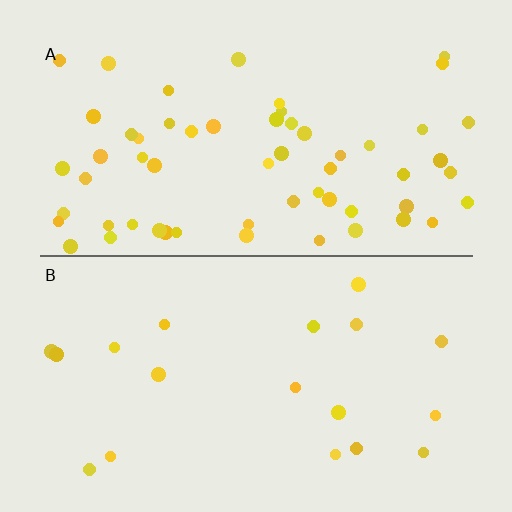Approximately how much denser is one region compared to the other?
Approximately 3.0× — region A over region B.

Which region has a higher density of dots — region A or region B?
A (the top).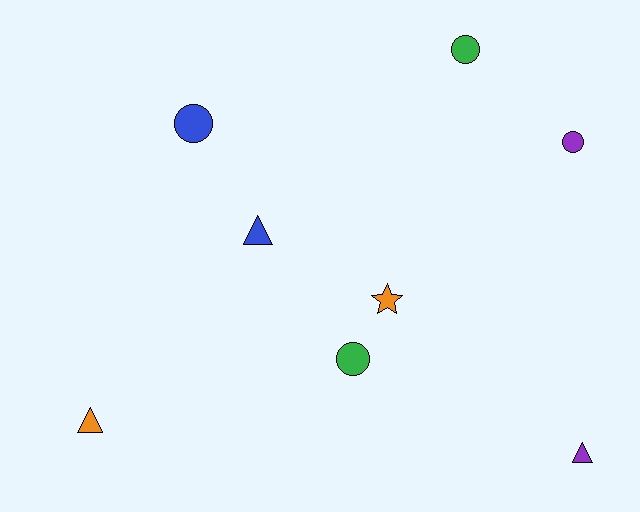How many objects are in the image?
There are 8 objects.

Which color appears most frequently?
Blue, with 2 objects.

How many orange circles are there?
There are no orange circles.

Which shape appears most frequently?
Circle, with 4 objects.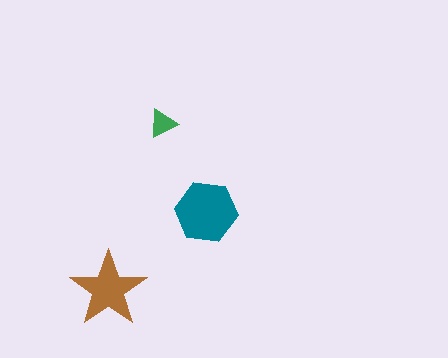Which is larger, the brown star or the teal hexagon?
The teal hexagon.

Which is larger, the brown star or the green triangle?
The brown star.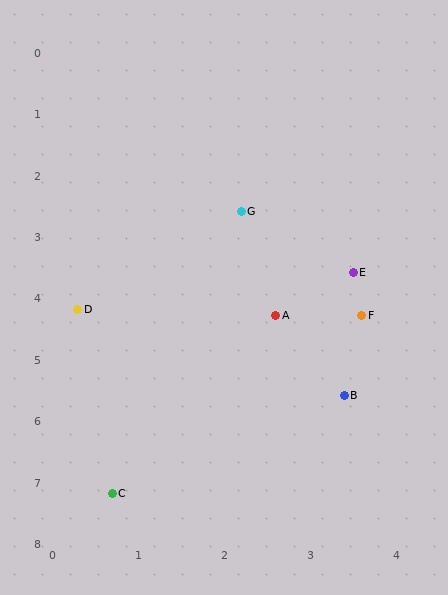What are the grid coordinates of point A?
Point A is at approximately (2.6, 4.3).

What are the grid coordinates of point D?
Point D is at approximately (0.3, 4.2).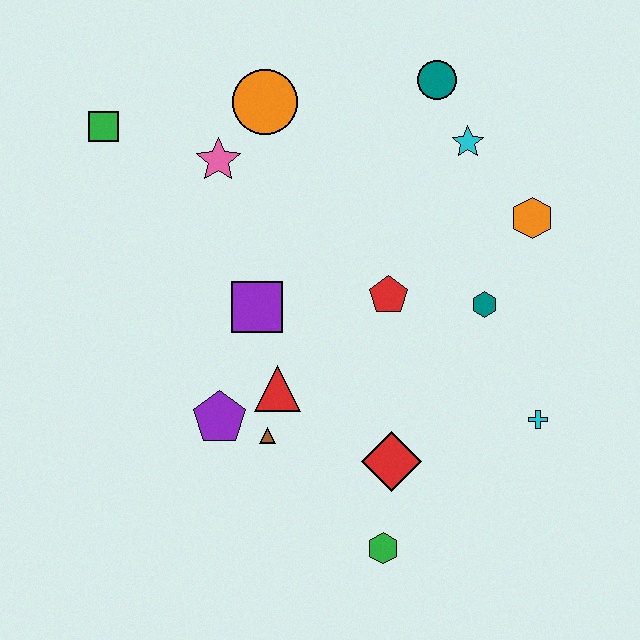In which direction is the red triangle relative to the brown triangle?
The red triangle is above the brown triangle.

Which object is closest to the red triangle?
The brown triangle is closest to the red triangle.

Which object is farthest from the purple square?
The cyan cross is farthest from the purple square.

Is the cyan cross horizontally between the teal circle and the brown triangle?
No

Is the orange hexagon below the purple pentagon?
No